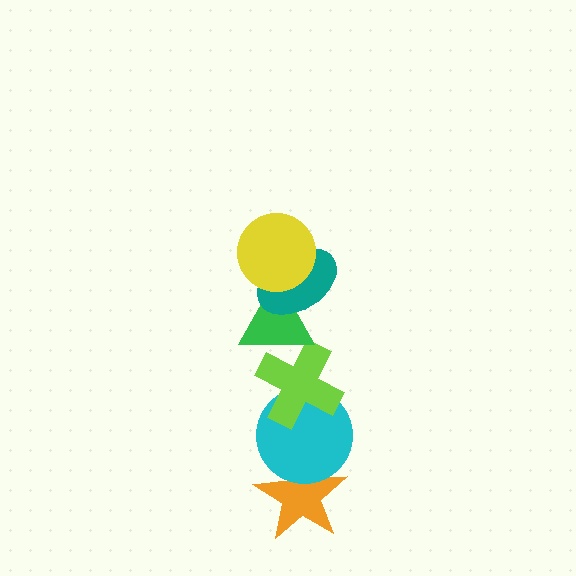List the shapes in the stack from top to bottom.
From top to bottom: the yellow circle, the teal ellipse, the green triangle, the lime cross, the cyan circle, the orange star.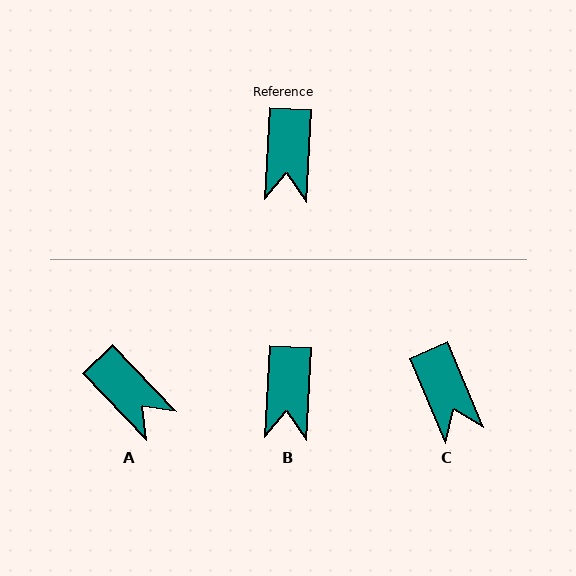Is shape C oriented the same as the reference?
No, it is off by about 26 degrees.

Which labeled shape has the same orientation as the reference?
B.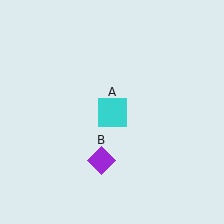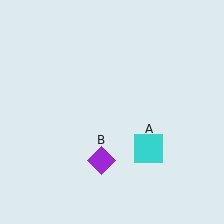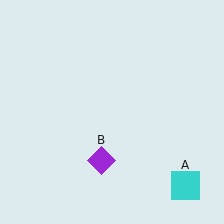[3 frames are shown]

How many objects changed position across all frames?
1 object changed position: cyan square (object A).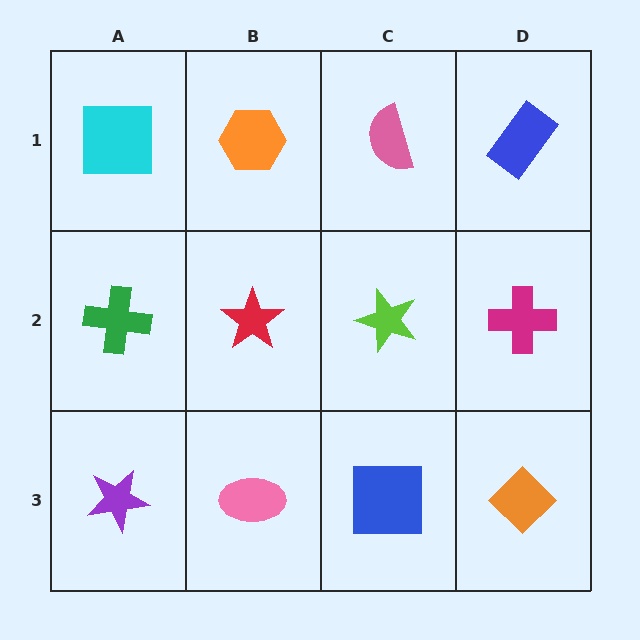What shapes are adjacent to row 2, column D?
A blue rectangle (row 1, column D), an orange diamond (row 3, column D), a lime star (row 2, column C).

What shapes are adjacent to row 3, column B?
A red star (row 2, column B), a purple star (row 3, column A), a blue square (row 3, column C).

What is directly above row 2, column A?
A cyan square.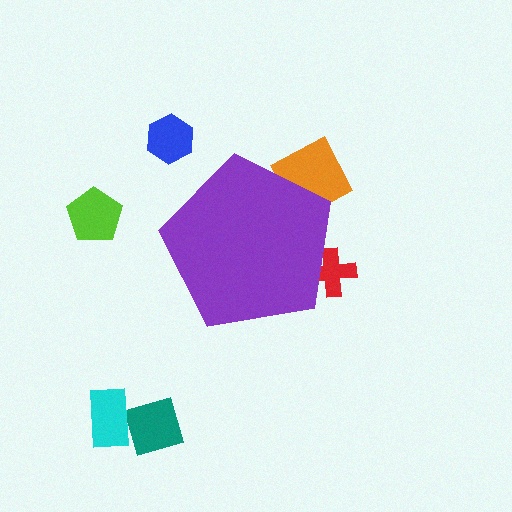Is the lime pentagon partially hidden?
No, the lime pentagon is fully visible.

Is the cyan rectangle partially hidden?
No, the cyan rectangle is fully visible.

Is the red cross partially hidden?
Yes, the red cross is partially hidden behind the purple pentagon.